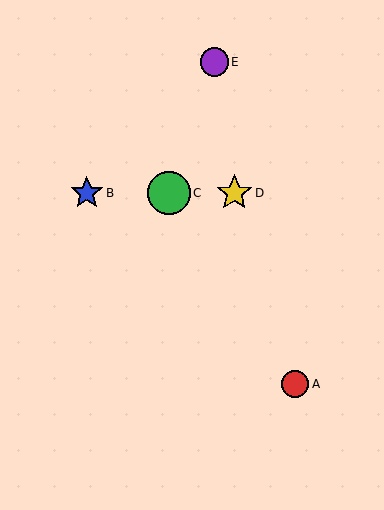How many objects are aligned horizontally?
3 objects (B, C, D) are aligned horizontally.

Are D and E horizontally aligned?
No, D is at y≈193 and E is at y≈62.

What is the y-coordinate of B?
Object B is at y≈193.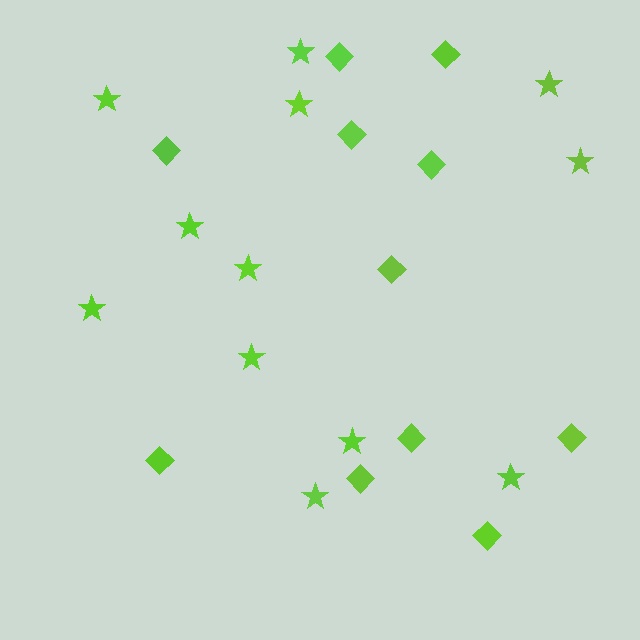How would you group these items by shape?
There are 2 groups: one group of diamonds (11) and one group of stars (12).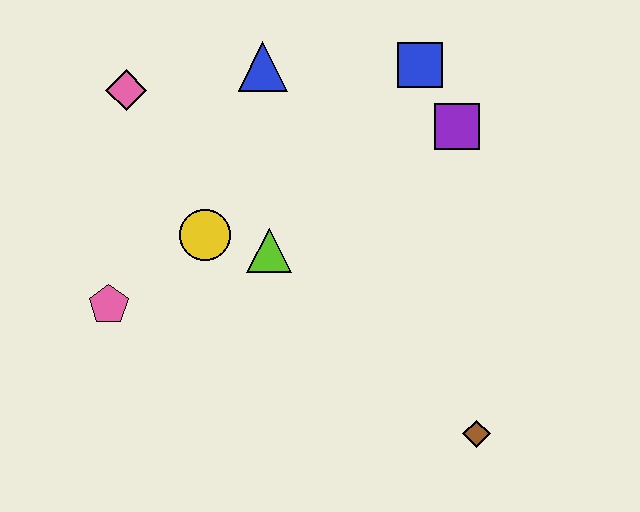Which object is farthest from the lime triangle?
The brown diamond is farthest from the lime triangle.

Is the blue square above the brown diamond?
Yes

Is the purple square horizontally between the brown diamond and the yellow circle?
Yes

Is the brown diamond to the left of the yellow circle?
No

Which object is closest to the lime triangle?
The yellow circle is closest to the lime triangle.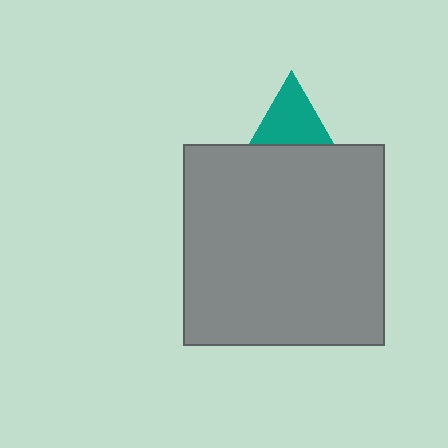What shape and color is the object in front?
The object in front is a gray square.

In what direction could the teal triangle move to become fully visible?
The teal triangle could move up. That would shift it out from behind the gray square entirely.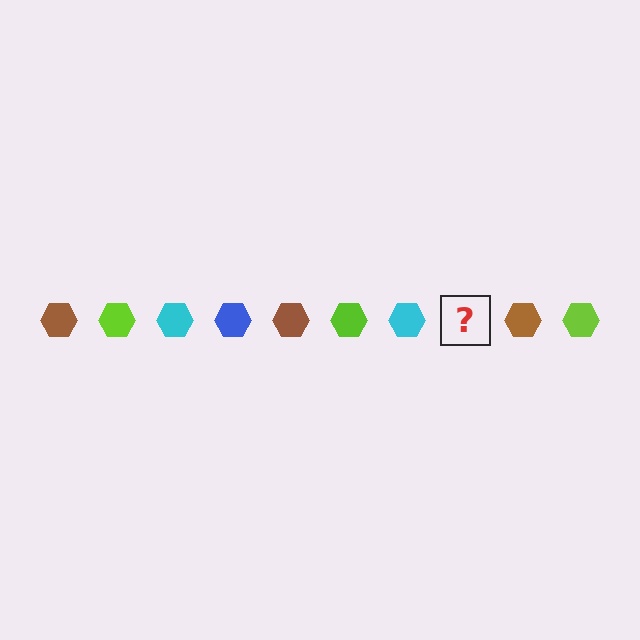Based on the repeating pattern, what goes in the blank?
The blank should be a blue hexagon.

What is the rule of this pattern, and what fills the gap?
The rule is that the pattern cycles through brown, lime, cyan, blue hexagons. The gap should be filled with a blue hexagon.